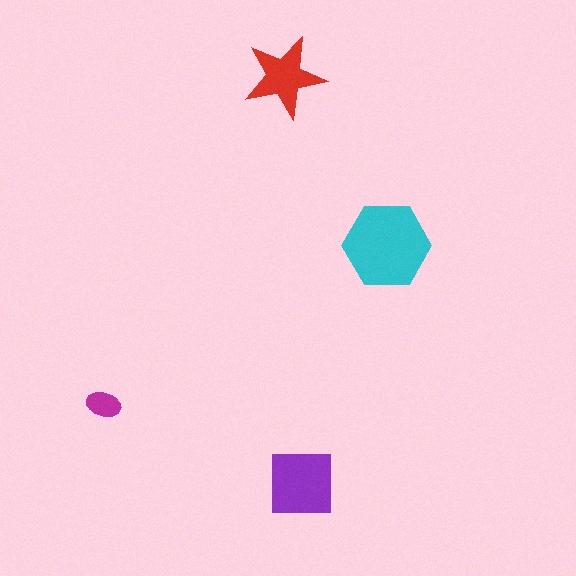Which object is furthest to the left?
The magenta ellipse is leftmost.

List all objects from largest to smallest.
The cyan hexagon, the purple square, the red star, the magenta ellipse.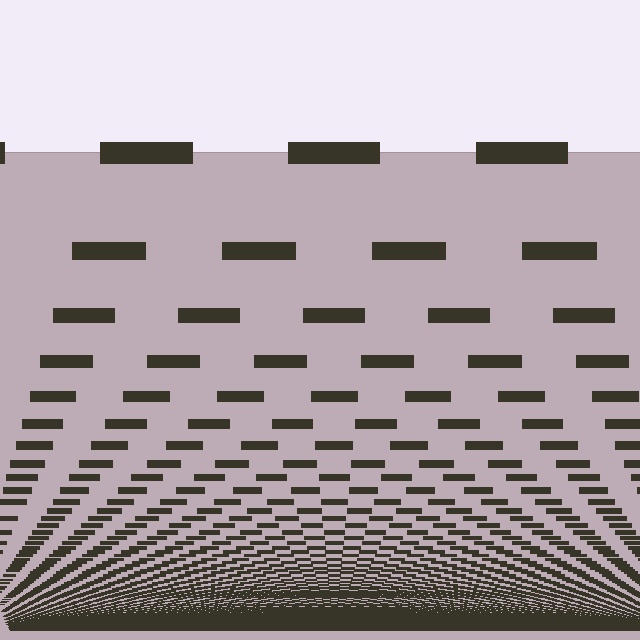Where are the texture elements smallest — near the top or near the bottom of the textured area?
Near the bottom.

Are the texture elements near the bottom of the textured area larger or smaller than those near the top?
Smaller. The gradient is inverted — elements near the bottom are smaller and denser.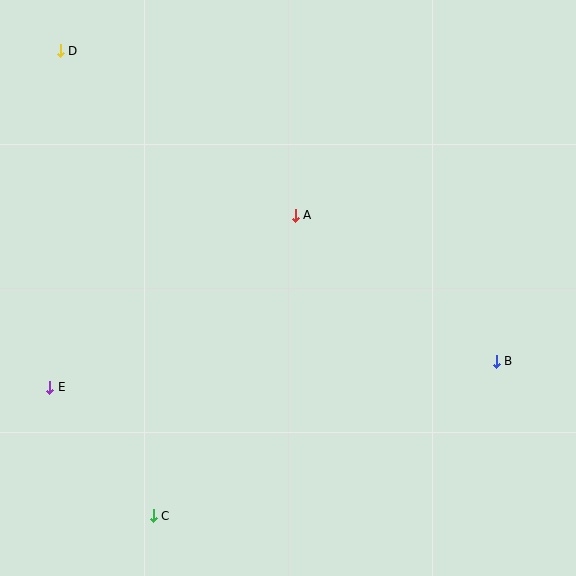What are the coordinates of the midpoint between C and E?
The midpoint between C and E is at (101, 452).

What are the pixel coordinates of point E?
Point E is at (50, 388).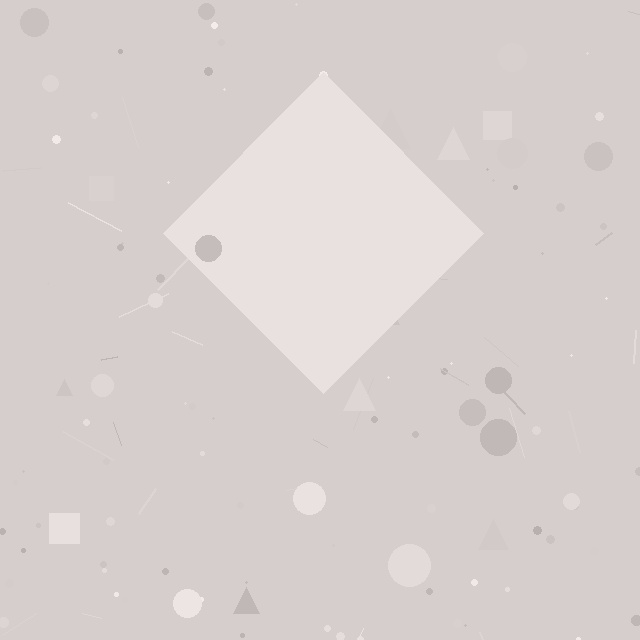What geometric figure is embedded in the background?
A diamond is embedded in the background.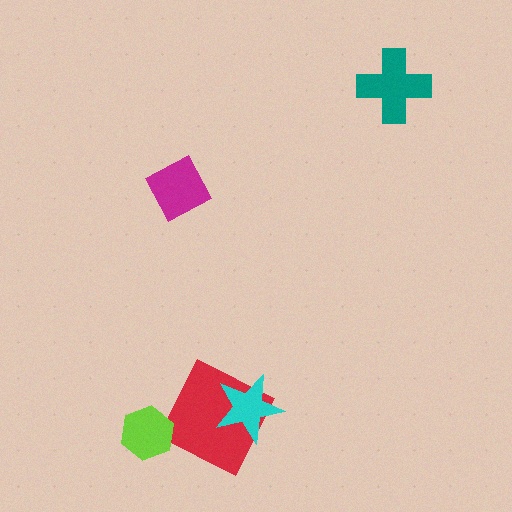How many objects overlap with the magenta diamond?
0 objects overlap with the magenta diamond.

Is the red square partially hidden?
Yes, it is partially covered by another shape.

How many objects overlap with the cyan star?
1 object overlaps with the cyan star.